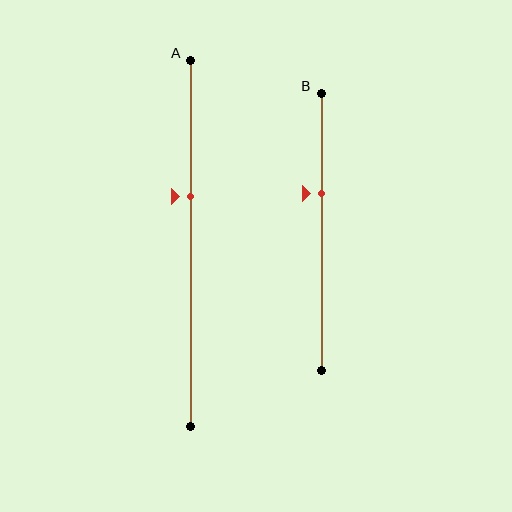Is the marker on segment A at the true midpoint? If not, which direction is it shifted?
No, the marker on segment A is shifted upward by about 13% of the segment length.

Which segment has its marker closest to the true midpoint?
Segment A has its marker closest to the true midpoint.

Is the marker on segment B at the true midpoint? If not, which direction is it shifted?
No, the marker on segment B is shifted upward by about 14% of the segment length.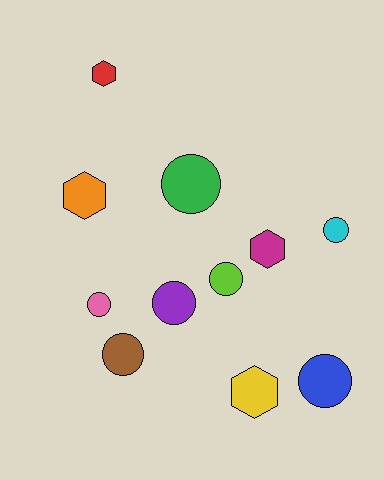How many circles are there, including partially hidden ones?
There are 7 circles.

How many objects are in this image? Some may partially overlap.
There are 11 objects.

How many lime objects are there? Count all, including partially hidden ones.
There is 1 lime object.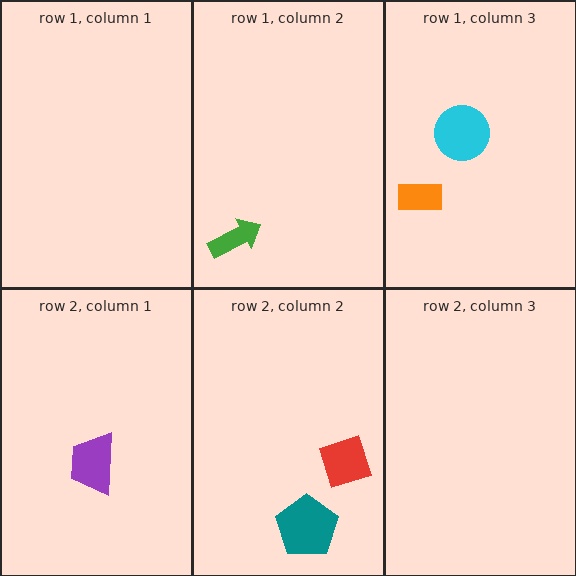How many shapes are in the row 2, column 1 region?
1.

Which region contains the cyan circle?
The row 1, column 3 region.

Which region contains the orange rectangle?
The row 1, column 3 region.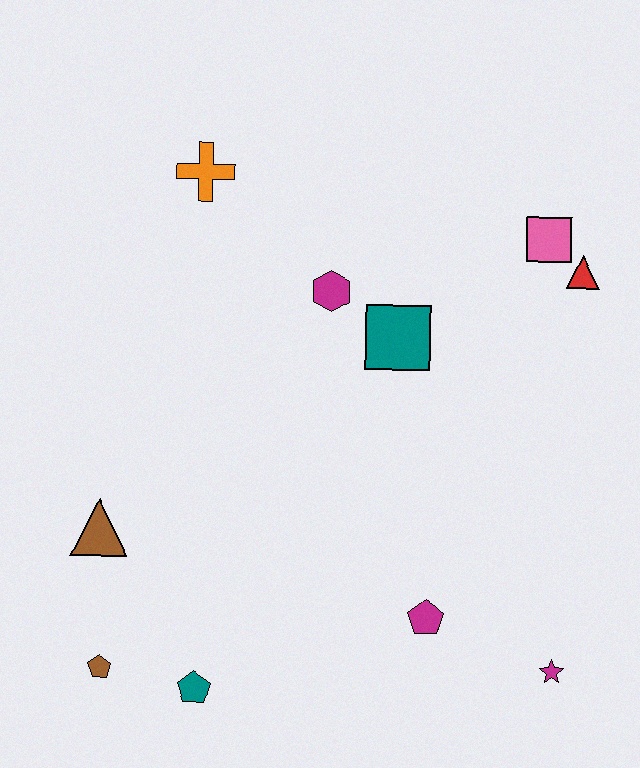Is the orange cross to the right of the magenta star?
No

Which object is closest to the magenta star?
The magenta pentagon is closest to the magenta star.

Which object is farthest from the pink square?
The brown pentagon is farthest from the pink square.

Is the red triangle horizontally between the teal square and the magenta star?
No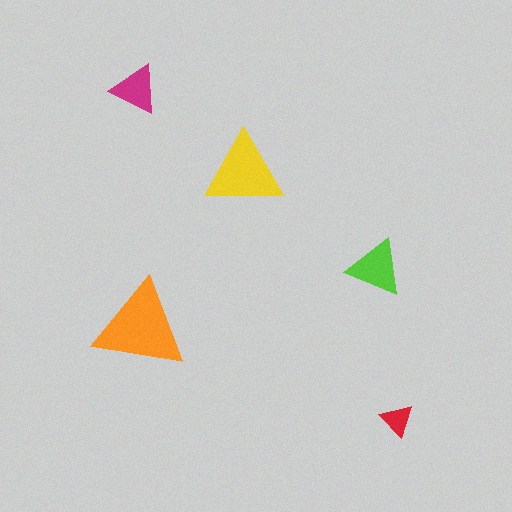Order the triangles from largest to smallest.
the orange one, the yellow one, the lime one, the magenta one, the red one.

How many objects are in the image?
There are 5 objects in the image.